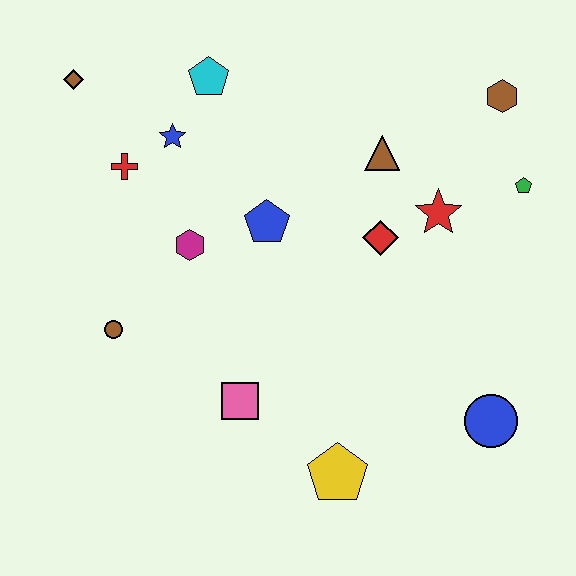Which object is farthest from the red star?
The brown diamond is farthest from the red star.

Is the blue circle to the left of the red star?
No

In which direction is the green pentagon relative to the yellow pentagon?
The green pentagon is above the yellow pentagon.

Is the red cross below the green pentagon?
No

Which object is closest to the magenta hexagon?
The blue pentagon is closest to the magenta hexagon.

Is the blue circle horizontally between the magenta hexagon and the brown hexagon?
Yes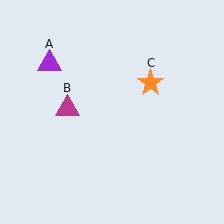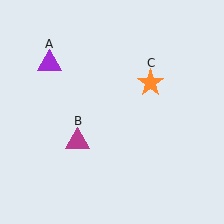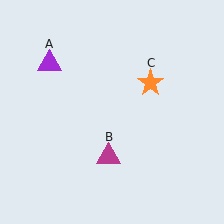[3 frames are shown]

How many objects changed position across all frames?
1 object changed position: magenta triangle (object B).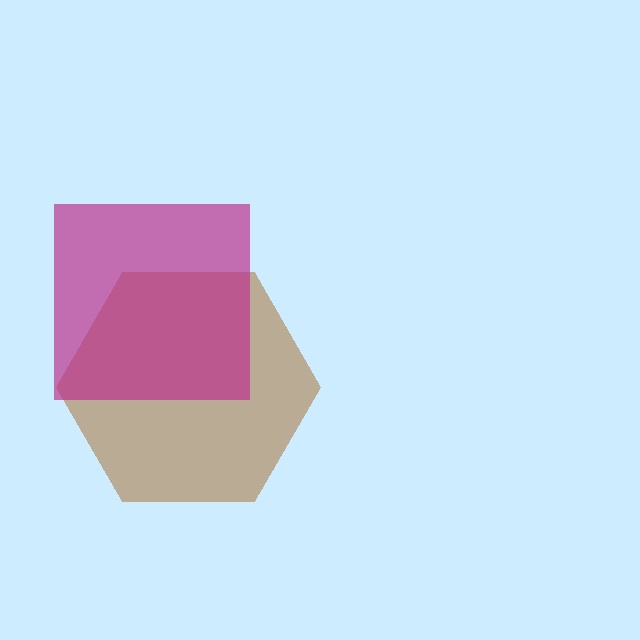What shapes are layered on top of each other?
The layered shapes are: a brown hexagon, a magenta square.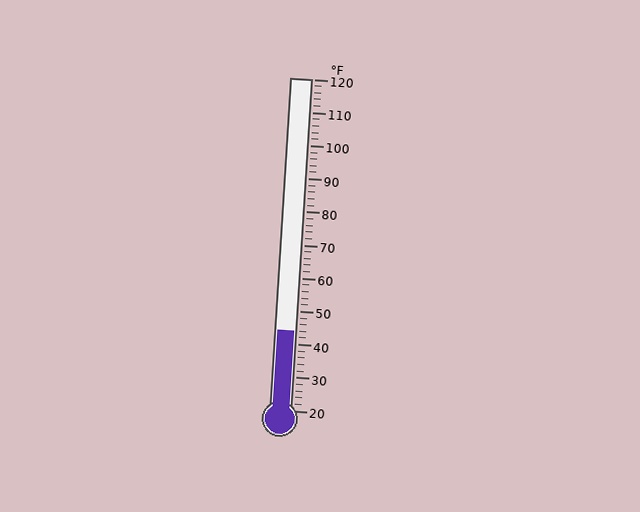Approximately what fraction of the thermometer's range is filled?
The thermometer is filled to approximately 25% of its range.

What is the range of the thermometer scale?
The thermometer scale ranges from 20°F to 120°F.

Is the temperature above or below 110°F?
The temperature is below 110°F.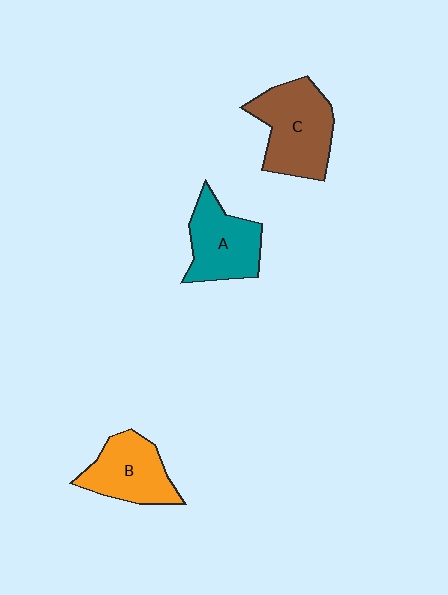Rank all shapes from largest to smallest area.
From largest to smallest: C (brown), A (teal), B (orange).